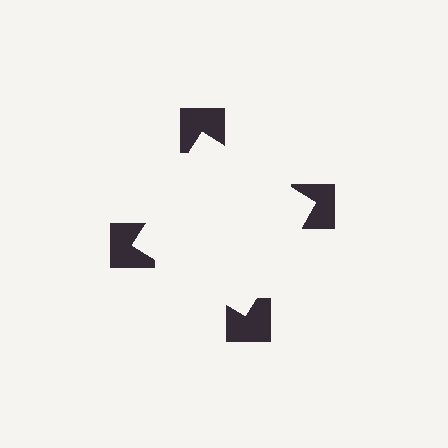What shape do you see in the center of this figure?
An illusory square — its edges are inferred from the aligned wedge cuts in the notched squares, not physically drawn.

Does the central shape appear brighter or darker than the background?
It typically appears slightly brighter than the background, even though no actual brightness change is drawn.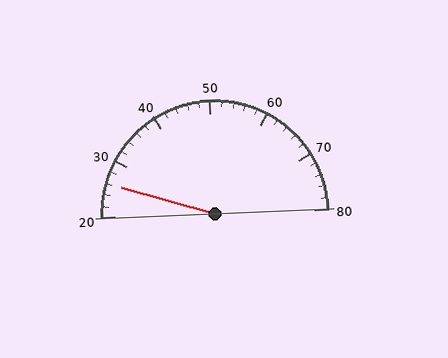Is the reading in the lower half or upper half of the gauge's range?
The reading is in the lower half of the range (20 to 80).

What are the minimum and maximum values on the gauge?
The gauge ranges from 20 to 80.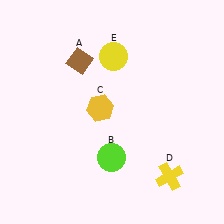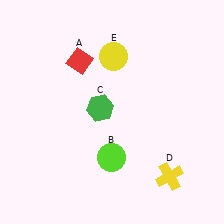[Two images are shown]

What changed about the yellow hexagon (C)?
In Image 1, C is yellow. In Image 2, it changed to green.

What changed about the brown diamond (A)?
In Image 1, A is brown. In Image 2, it changed to red.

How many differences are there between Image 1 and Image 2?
There are 2 differences between the two images.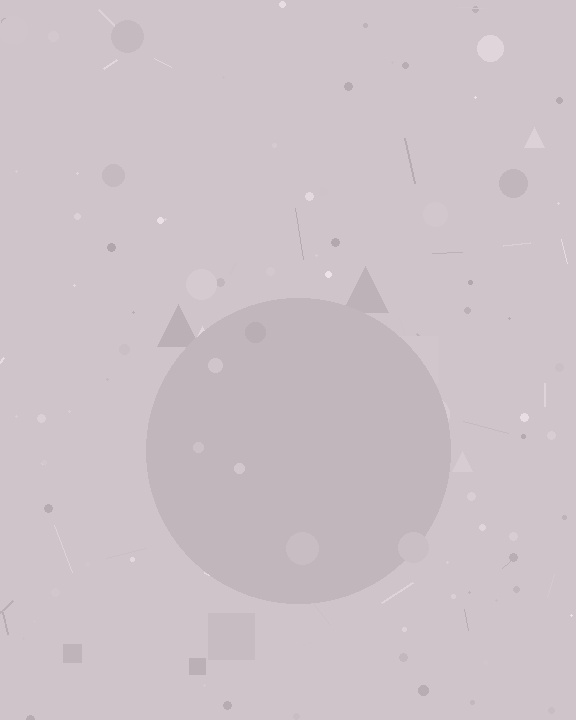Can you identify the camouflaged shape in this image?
The camouflaged shape is a circle.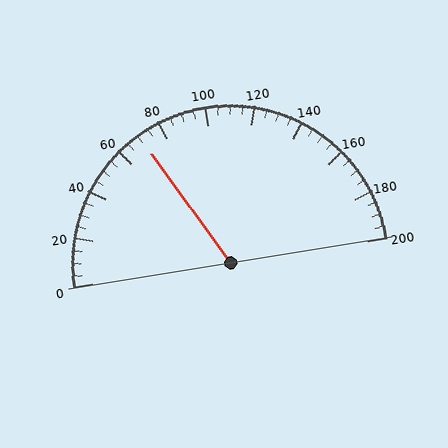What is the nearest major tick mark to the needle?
The nearest major tick mark is 80.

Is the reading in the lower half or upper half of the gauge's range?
The reading is in the lower half of the range (0 to 200).